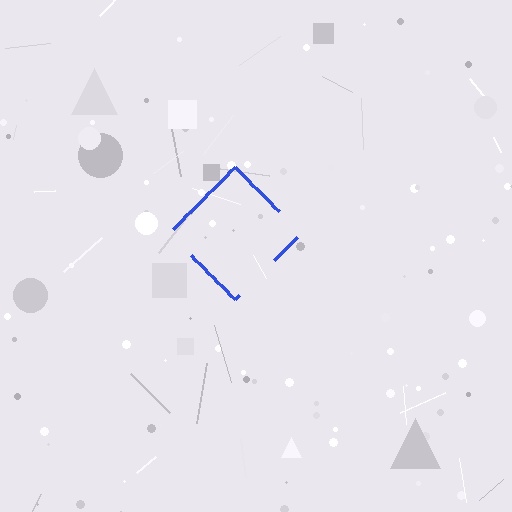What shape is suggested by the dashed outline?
The dashed outline suggests a diamond.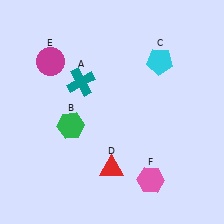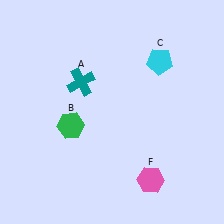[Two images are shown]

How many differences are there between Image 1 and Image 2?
There are 2 differences between the two images.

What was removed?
The magenta circle (E), the red triangle (D) were removed in Image 2.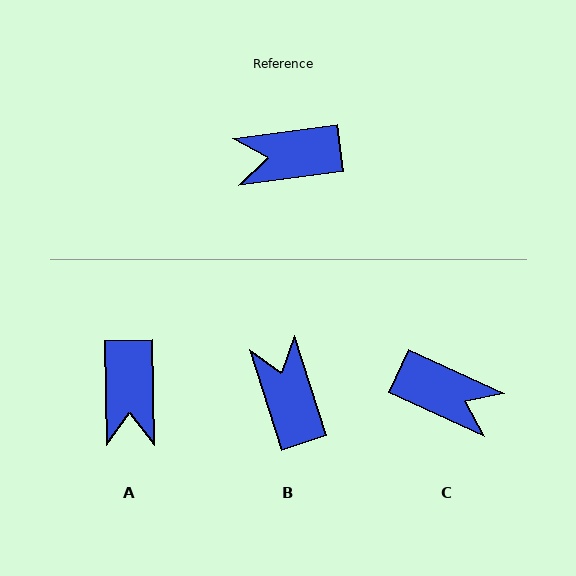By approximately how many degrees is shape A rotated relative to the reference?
Approximately 83 degrees counter-clockwise.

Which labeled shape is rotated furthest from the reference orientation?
C, about 147 degrees away.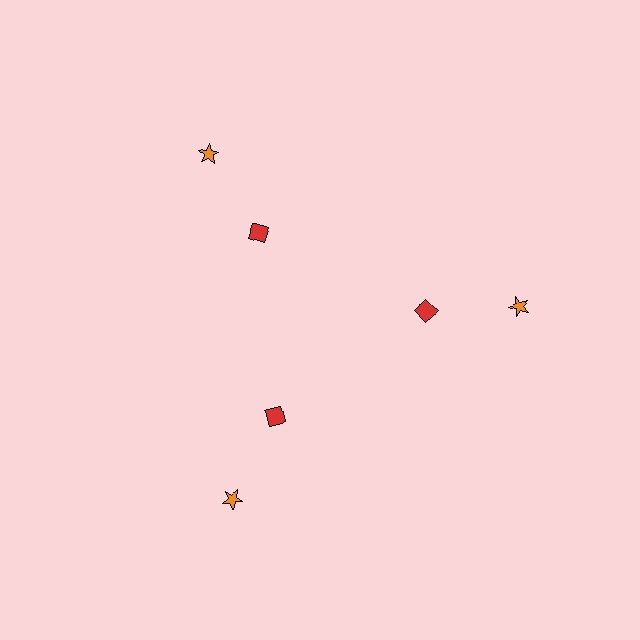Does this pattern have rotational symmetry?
Yes, this pattern has 3-fold rotational symmetry. It looks the same after rotating 120 degrees around the center.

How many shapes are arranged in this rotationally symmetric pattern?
There are 6 shapes, arranged in 3 groups of 2.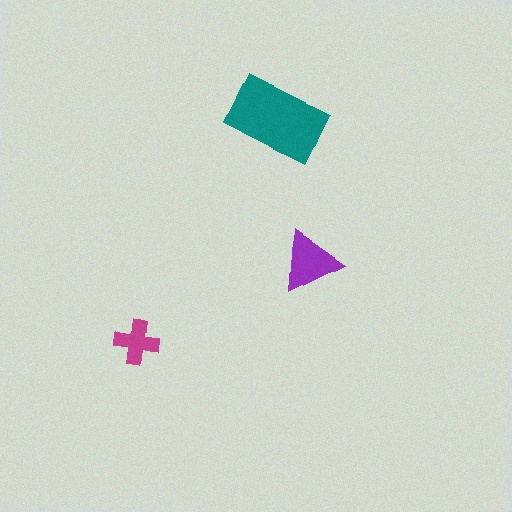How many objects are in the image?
There are 3 objects in the image.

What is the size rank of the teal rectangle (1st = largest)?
1st.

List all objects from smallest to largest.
The magenta cross, the purple triangle, the teal rectangle.